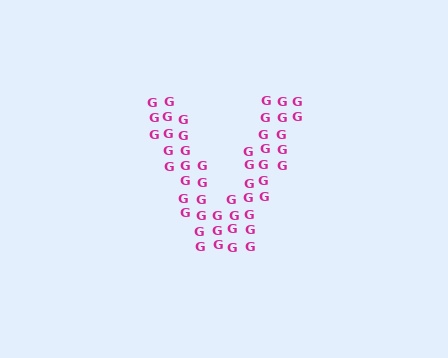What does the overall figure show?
The overall figure shows the letter V.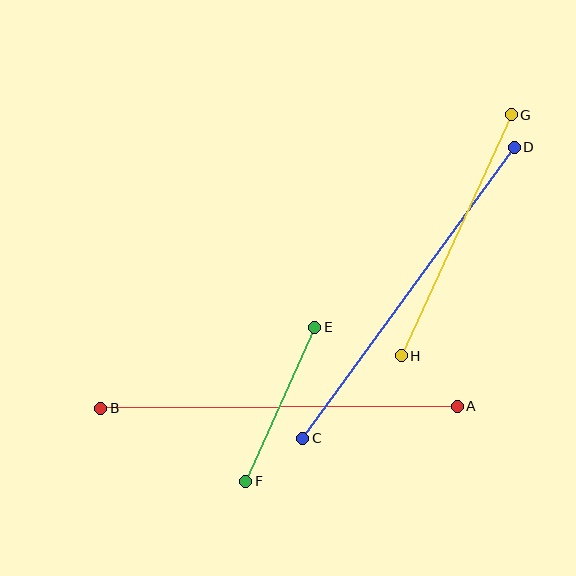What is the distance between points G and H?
The distance is approximately 265 pixels.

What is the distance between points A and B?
The distance is approximately 357 pixels.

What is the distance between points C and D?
The distance is approximately 359 pixels.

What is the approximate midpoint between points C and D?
The midpoint is at approximately (408, 293) pixels.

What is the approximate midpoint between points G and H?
The midpoint is at approximately (456, 235) pixels.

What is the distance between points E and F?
The distance is approximately 169 pixels.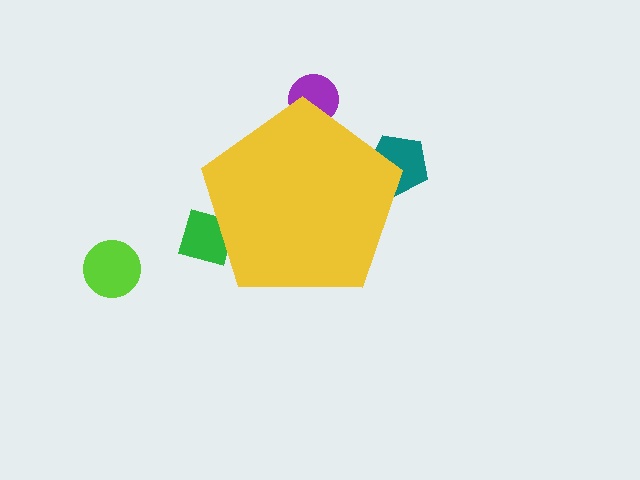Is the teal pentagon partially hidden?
Yes, the teal pentagon is partially hidden behind the yellow pentagon.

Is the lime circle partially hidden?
No, the lime circle is fully visible.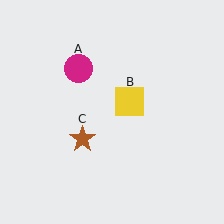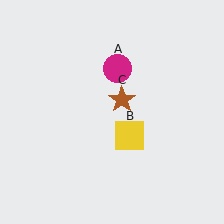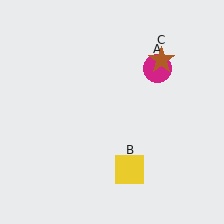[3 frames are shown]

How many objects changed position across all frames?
3 objects changed position: magenta circle (object A), yellow square (object B), brown star (object C).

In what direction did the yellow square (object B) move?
The yellow square (object B) moved down.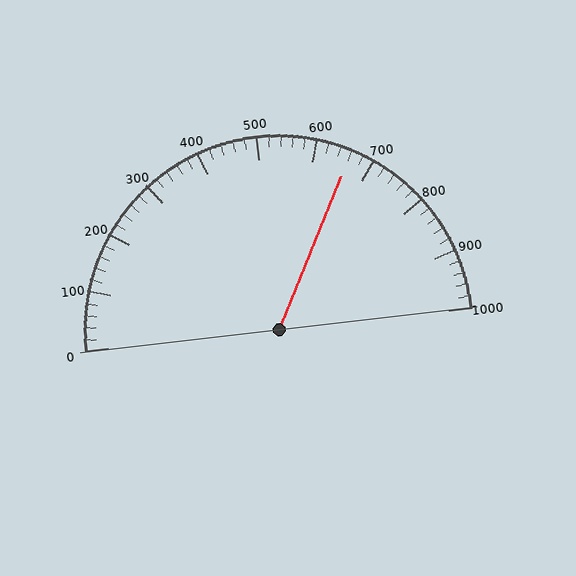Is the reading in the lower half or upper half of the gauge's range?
The reading is in the upper half of the range (0 to 1000).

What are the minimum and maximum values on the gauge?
The gauge ranges from 0 to 1000.